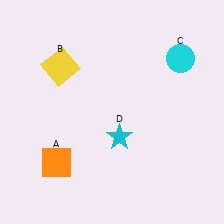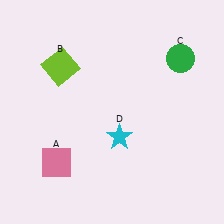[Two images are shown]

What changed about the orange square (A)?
In Image 1, A is orange. In Image 2, it changed to pink.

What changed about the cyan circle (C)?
In Image 1, C is cyan. In Image 2, it changed to green.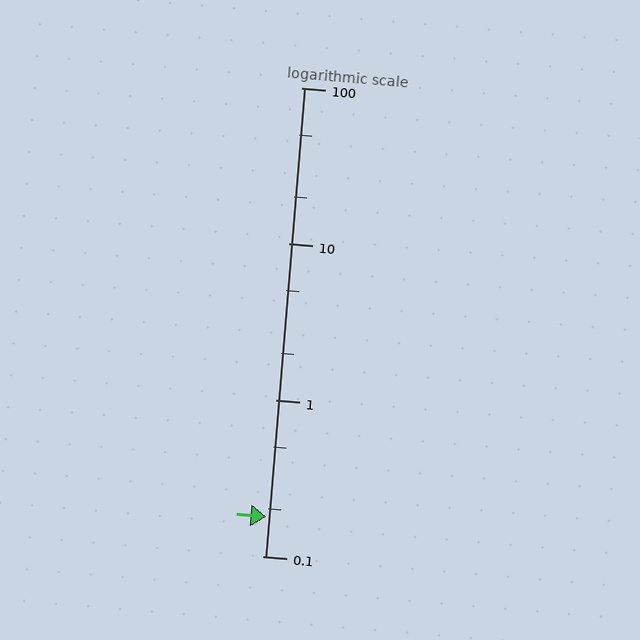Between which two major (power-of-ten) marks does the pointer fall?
The pointer is between 0.1 and 1.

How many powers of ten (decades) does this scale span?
The scale spans 3 decades, from 0.1 to 100.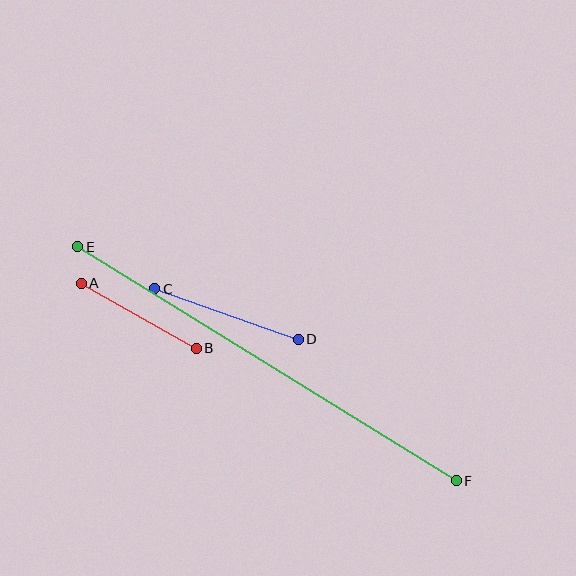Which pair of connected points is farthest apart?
Points E and F are farthest apart.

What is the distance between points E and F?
The distance is approximately 445 pixels.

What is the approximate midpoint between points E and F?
The midpoint is at approximately (267, 364) pixels.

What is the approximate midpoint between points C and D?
The midpoint is at approximately (227, 314) pixels.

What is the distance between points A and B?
The distance is approximately 132 pixels.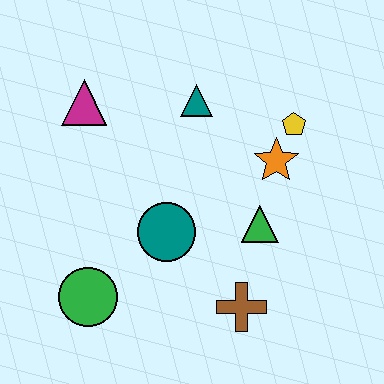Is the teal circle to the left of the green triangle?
Yes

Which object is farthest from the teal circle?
The yellow pentagon is farthest from the teal circle.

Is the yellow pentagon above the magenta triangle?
No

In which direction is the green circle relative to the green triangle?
The green circle is to the left of the green triangle.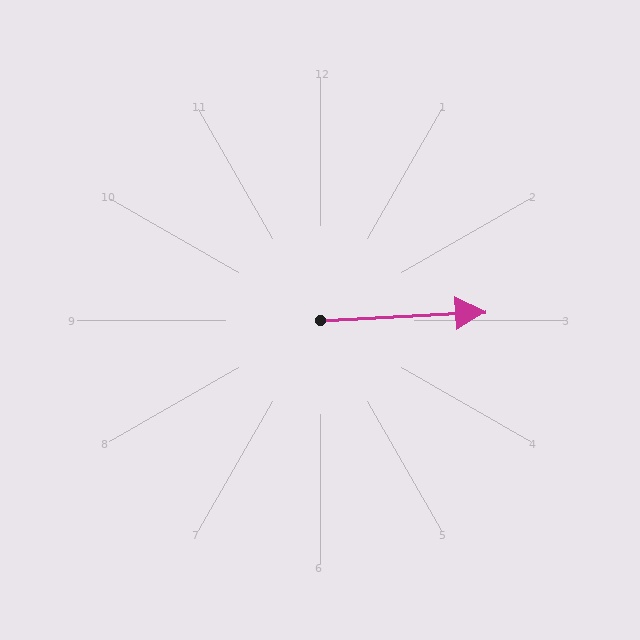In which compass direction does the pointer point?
East.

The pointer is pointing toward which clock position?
Roughly 3 o'clock.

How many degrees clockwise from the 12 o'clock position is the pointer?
Approximately 87 degrees.